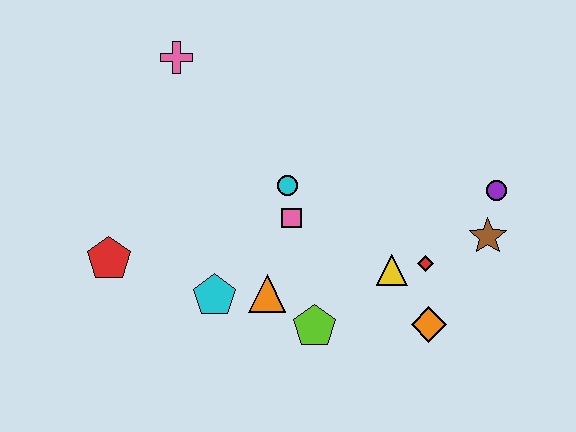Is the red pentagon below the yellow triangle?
No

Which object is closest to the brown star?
The purple circle is closest to the brown star.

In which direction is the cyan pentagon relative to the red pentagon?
The cyan pentagon is to the right of the red pentagon.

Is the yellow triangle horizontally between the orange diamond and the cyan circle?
Yes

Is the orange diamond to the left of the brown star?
Yes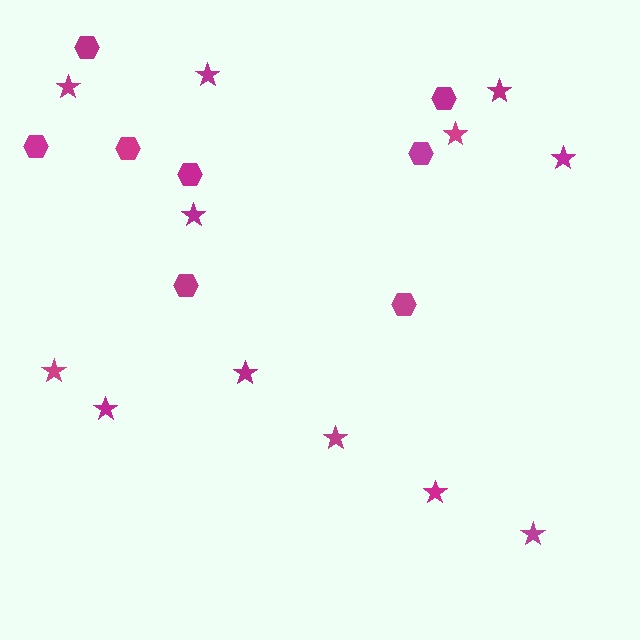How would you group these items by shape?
There are 2 groups: one group of stars (12) and one group of hexagons (8).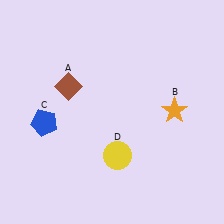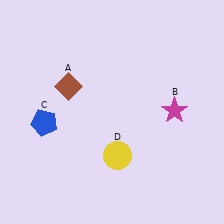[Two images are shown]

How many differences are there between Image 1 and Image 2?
There is 1 difference between the two images.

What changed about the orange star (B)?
In Image 1, B is orange. In Image 2, it changed to magenta.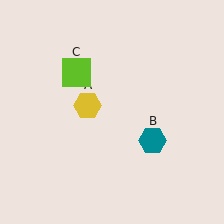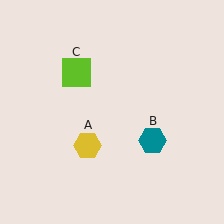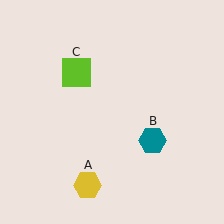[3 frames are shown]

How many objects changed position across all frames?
1 object changed position: yellow hexagon (object A).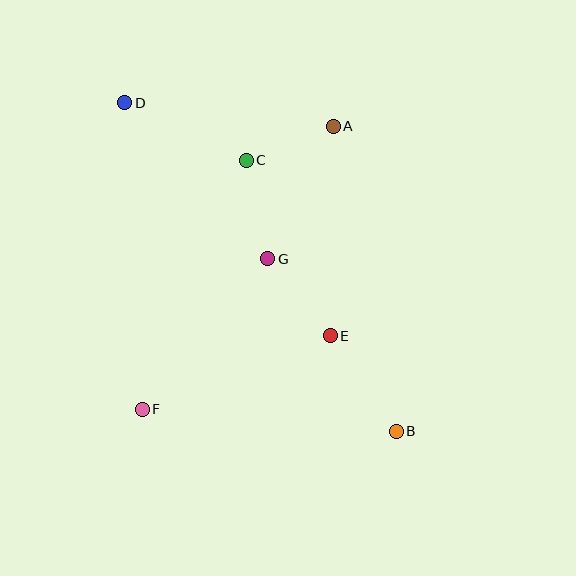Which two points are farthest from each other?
Points B and D are farthest from each other.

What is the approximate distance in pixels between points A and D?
The distance between A and D is approximately 210 pixels.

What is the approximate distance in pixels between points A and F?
The distance between A and F is approximately 342 pixels.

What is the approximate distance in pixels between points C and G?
The distance between C and G is approximately 101 pixels.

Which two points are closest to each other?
Points A and C are closest to each other.